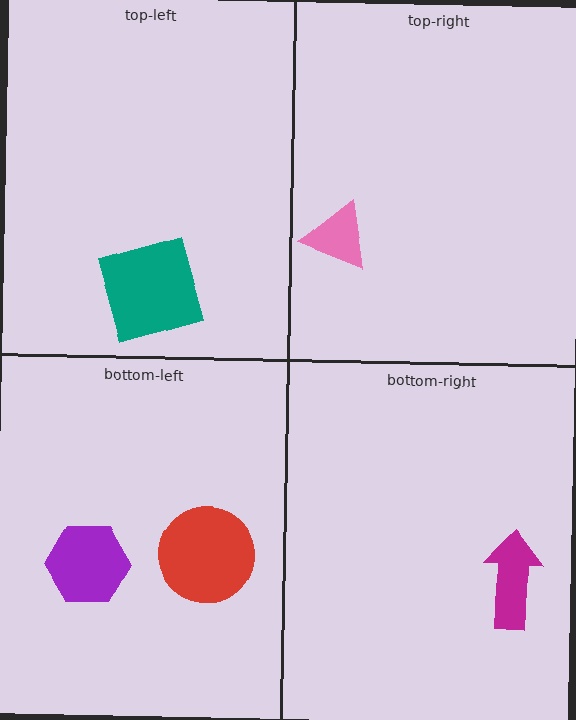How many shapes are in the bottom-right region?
1.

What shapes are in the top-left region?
The teal square.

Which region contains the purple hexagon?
The bottom-left region.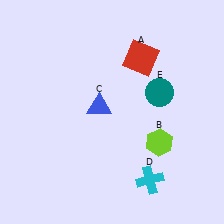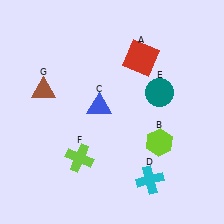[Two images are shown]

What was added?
A lime cross (F), a brown triangle (G) were added in Image 2.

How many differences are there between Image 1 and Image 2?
There are 2 differences between the two images.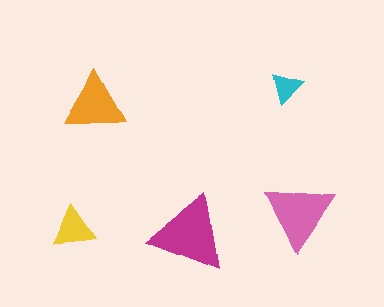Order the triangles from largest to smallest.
the magenta one, the pink one, the orange one, the yellow one, the cyan one.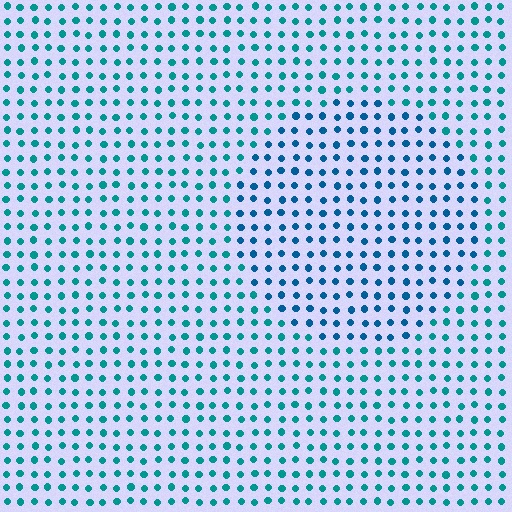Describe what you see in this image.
The image is filled with small teal elements in a uniform arrangement. A circle-shaped region is visible where the elements are tinted to a slightly different hue, forming a subtle color boundary.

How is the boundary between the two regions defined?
The boundary is defined purely by a slight shift in hue (about 25 degrees). Spacing, size, and orientation are identical on both sides.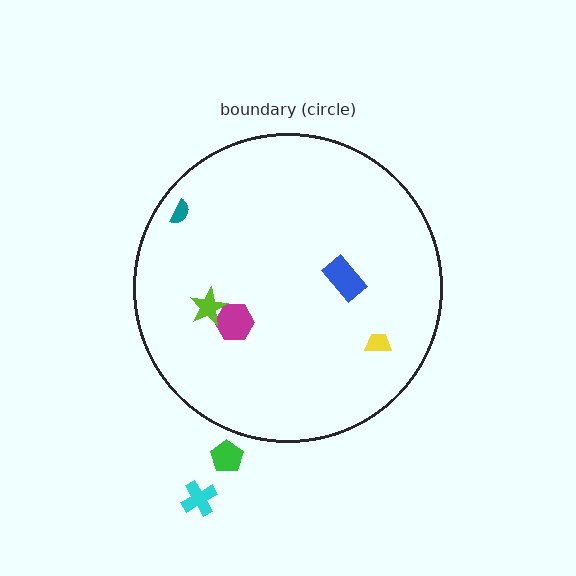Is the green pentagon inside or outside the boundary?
Outside.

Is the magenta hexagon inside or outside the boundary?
Inside.